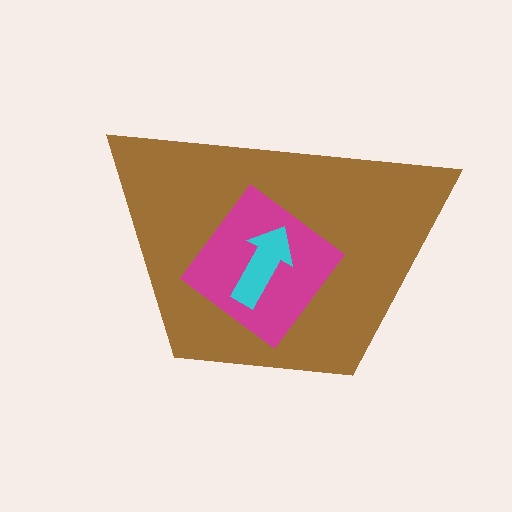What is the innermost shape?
The cyan arrow.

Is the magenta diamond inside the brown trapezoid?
Yes.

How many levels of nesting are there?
3.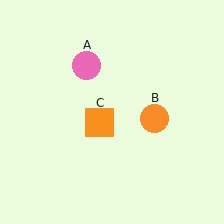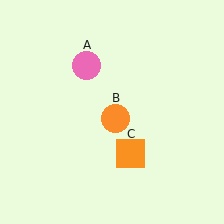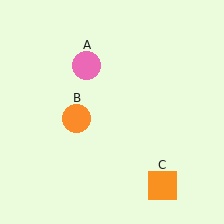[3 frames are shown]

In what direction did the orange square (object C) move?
The orange square (object C) moved down and to the right.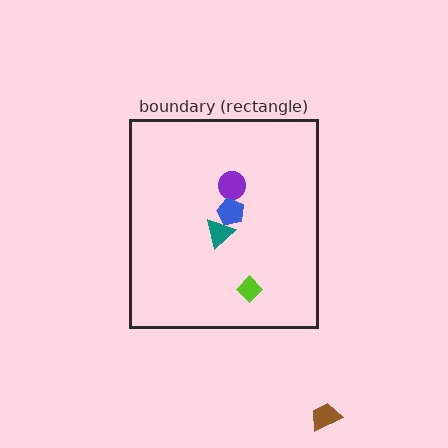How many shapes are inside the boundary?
4 inside, 1 outside.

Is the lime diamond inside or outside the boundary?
Inside.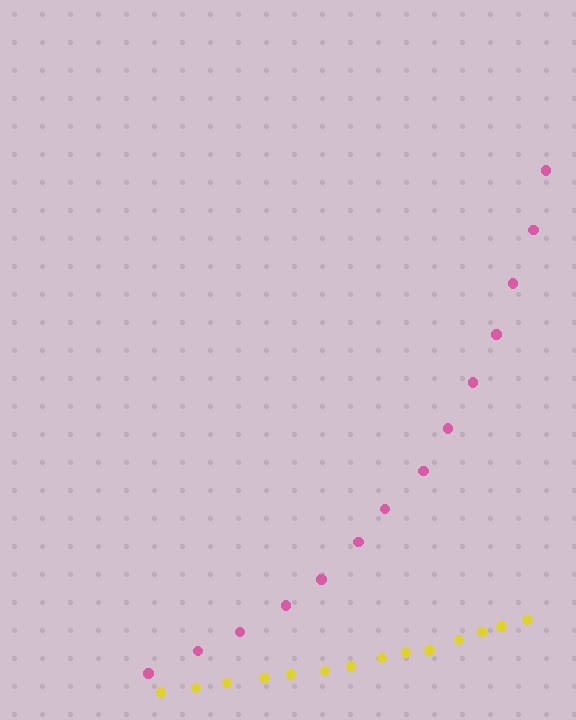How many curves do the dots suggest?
There are 2 distinct paths.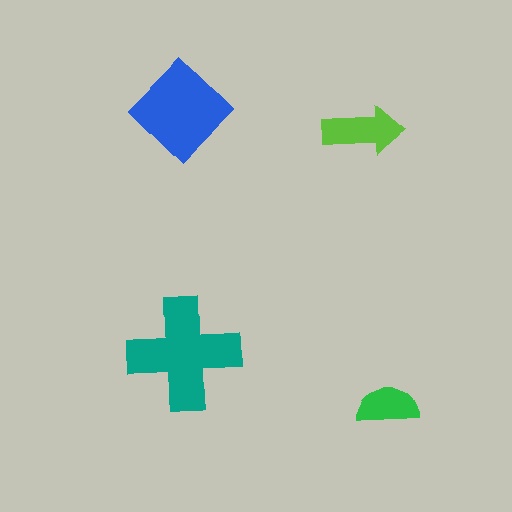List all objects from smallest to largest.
The green semicircle, the lime arrow, the blue diamond, the teal cross.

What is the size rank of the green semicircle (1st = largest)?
4th.